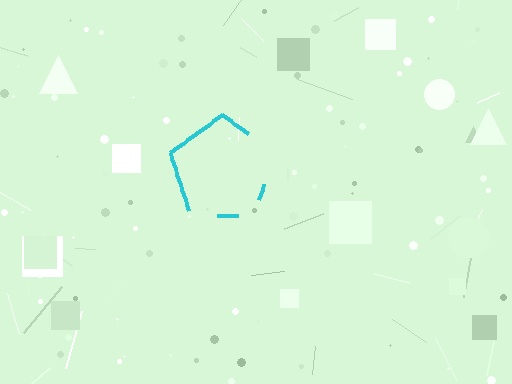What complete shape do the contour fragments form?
The contour fragments form a pentagon.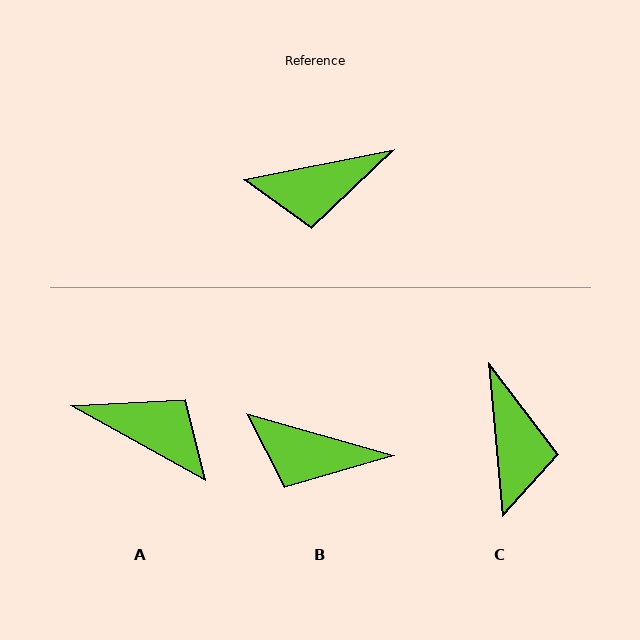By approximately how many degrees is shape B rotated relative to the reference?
Approximately 27 degrees clockwise.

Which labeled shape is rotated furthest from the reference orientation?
A, about 140 degrees away.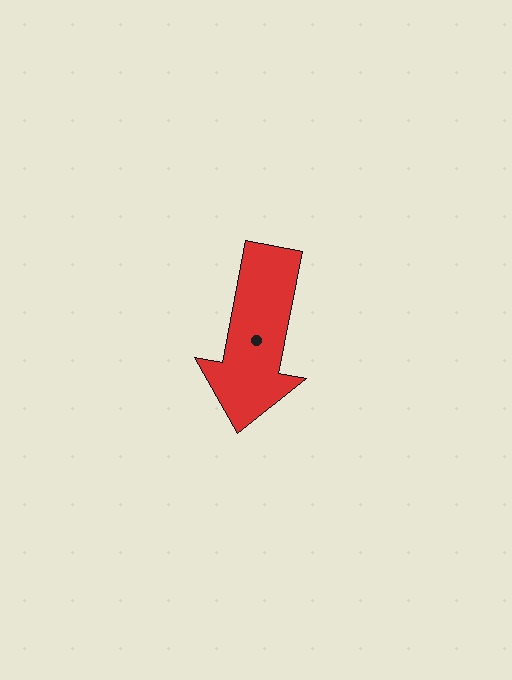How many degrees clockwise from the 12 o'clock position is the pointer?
Approximately 191 degrees.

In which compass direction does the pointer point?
South.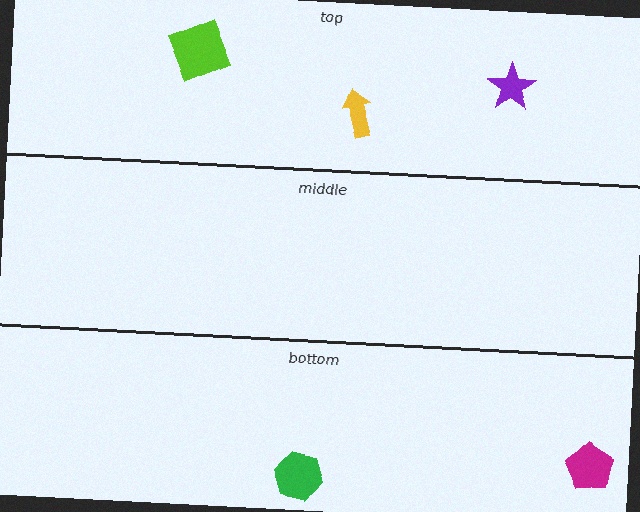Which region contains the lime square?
The top region.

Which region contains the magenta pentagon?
The bottom region.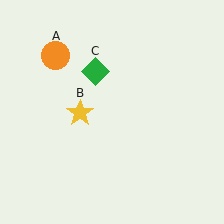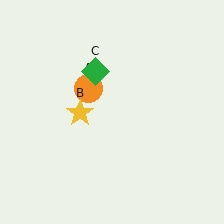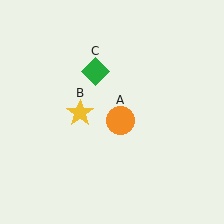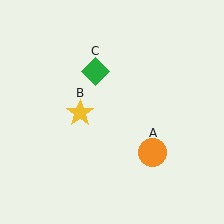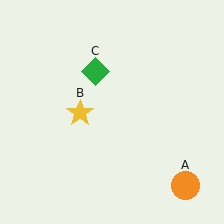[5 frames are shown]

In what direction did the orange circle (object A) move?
The orange circle (object A) moved down and to the right.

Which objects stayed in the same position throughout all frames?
Yellow star (object B) and green diamond (object C) remained stationary.